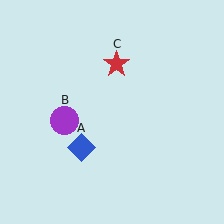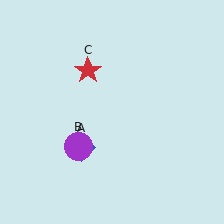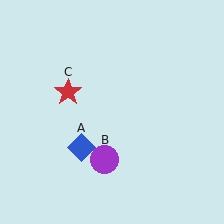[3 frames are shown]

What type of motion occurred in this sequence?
The purple circle (object B), red star (object C) rotated counterclockwise around the center of the scene.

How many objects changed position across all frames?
2 objects changed position: purple circle (object B), red star (object C).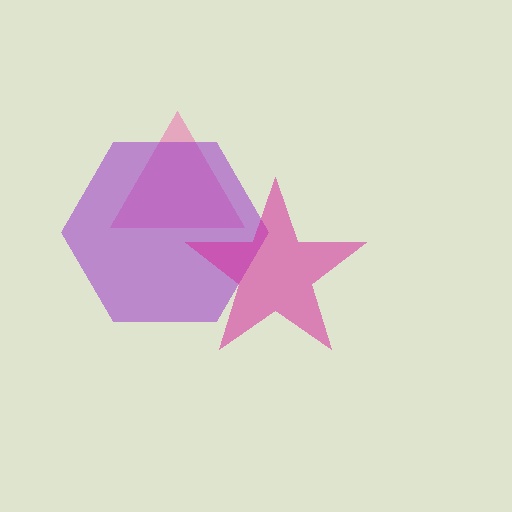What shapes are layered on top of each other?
The layered shapes are: a pink triangle, a purple hexagon, a magenta star.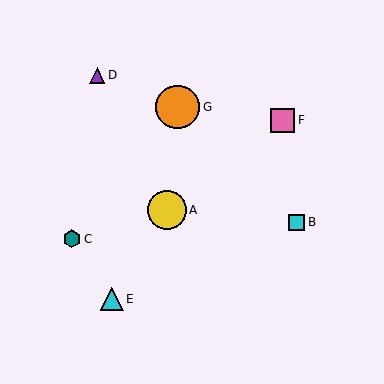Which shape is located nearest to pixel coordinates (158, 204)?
The yellow circle (labeled A) at (167, 210) is nearest to that location.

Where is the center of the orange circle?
The center of the orange circle is at (178, 107).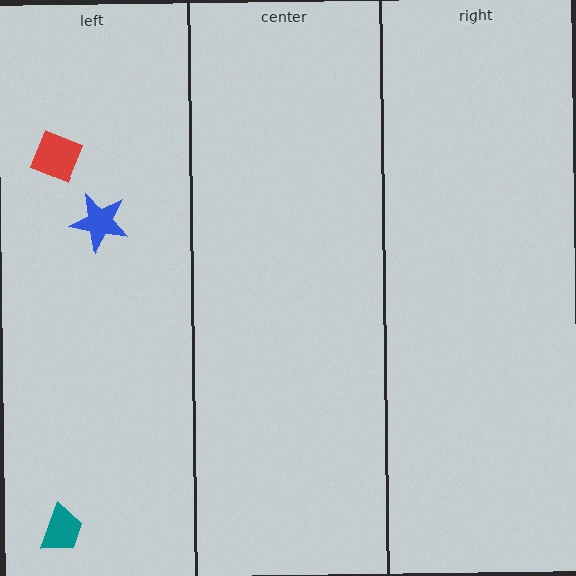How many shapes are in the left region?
3.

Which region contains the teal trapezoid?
The left region.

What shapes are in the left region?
The teal trapezoid, the red diamond, the blue star.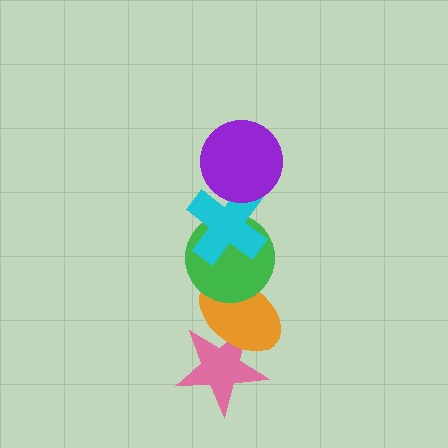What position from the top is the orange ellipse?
The orange ellipse is 4th from the top.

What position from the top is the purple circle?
The purple circle is 1st from the top.